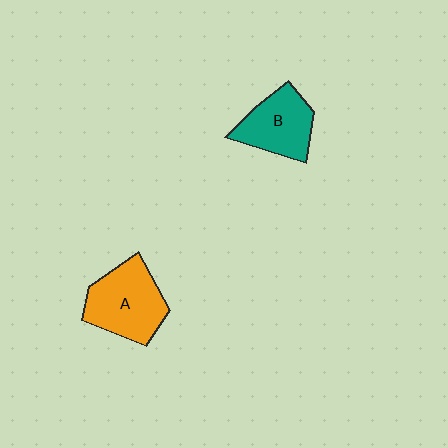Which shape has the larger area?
Shape A (orange).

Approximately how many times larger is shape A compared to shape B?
Approximately 1.2 times.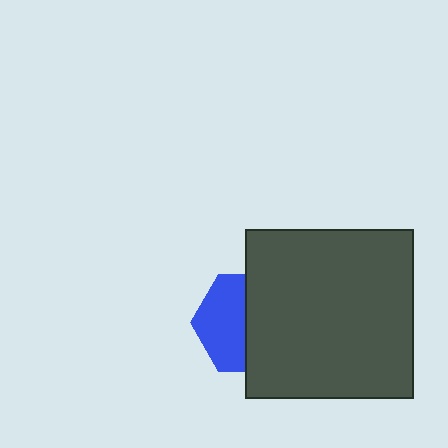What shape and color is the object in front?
The object in front is a dark gray square.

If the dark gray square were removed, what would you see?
You would see the complete blue hexagon.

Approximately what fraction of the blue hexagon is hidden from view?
Roughly 51% of the blue hexagon is hidden behind the dark gray square.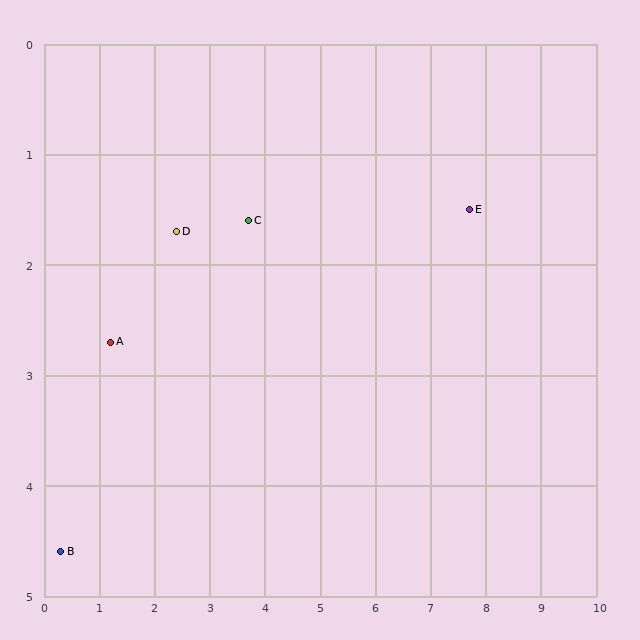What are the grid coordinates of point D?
Point D is at approximately (2.4, 1.7).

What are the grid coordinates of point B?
Point B is at approximately (0.3, 4.6).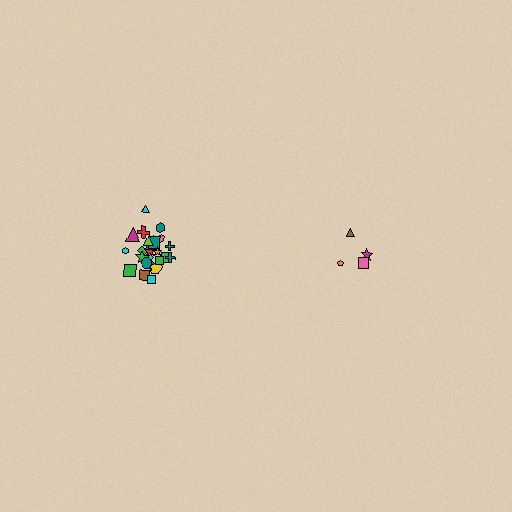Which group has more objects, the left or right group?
The left group.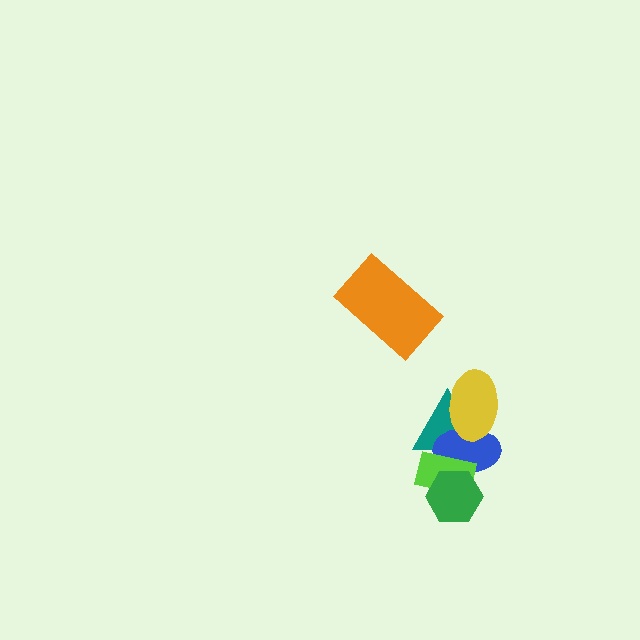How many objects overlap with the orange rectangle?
0 objects overlap with the orange rectangle.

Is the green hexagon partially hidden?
No, no other shape covers it.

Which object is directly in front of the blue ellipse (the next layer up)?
The lime rectangle is directly in front of the blue ellipse.